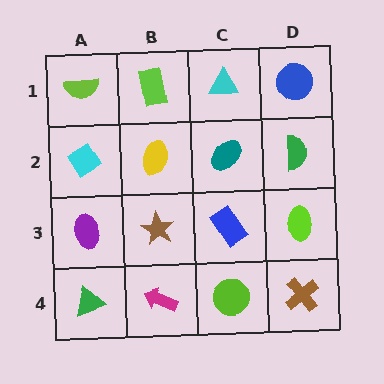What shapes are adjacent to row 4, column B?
A brown star (row 3, column B), a green triangle (row 4, column A), a lime circle (row 4, column C).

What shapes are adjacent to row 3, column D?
A green semicircle (row 2, column D), a brown cross (row 4, column D), a blue rectangle (row 3, column C).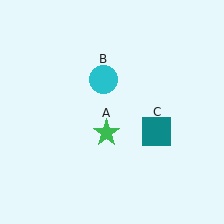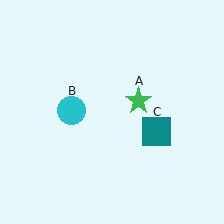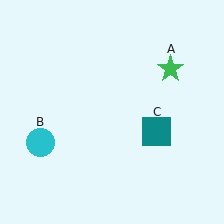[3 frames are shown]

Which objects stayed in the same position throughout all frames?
Teal square (object C) remained stationary.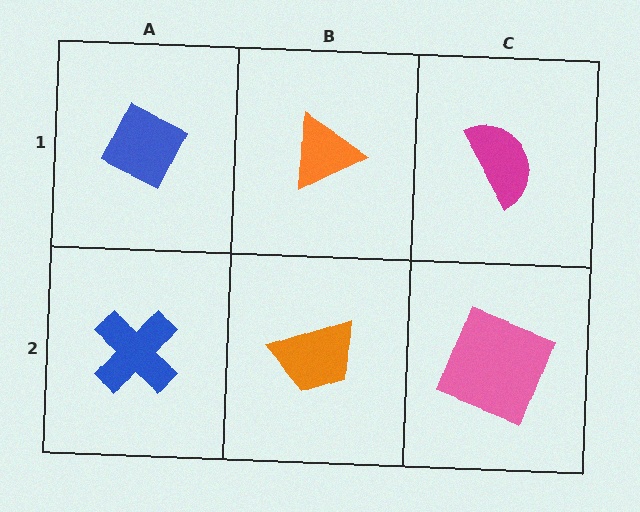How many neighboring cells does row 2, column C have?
2.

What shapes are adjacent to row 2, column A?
A blue diamond (row 1, column A), an orange trapezoid (row 2, column B).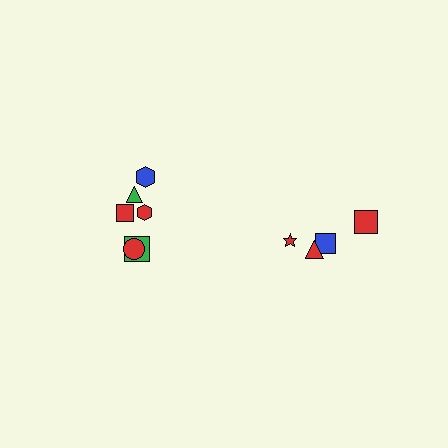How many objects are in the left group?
There are 6 objects.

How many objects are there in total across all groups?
There are 10 objects.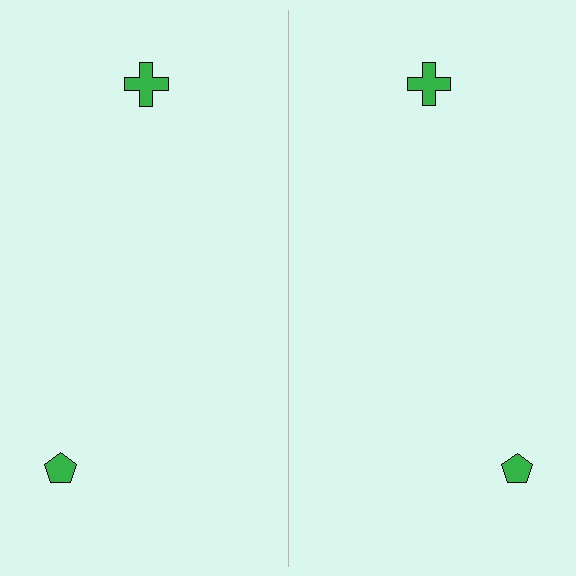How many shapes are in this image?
There are 4 shapes in this image.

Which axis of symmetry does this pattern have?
The pattern has a vertical axis of symmetry running through the center of the image.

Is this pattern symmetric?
Yes, this pattern has bilateral (reflection) symmetry.